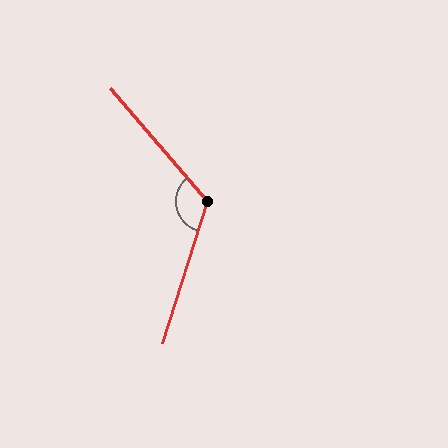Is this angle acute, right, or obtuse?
It is obtuse.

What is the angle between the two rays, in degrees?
Approximately 122 degrees.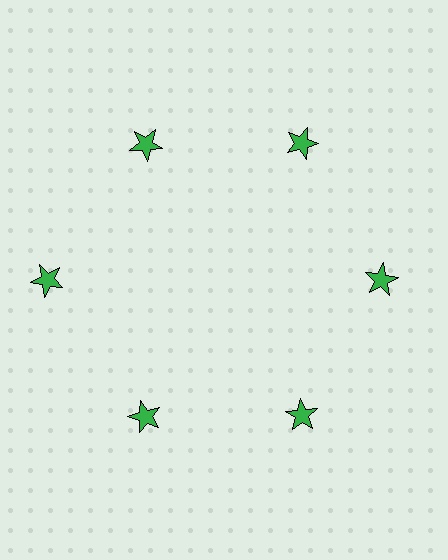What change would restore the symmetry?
The symmetry would be restored by moving it inward, back onto the ring so that all 6 stars sit at equal angles and equal distance from the center.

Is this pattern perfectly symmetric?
No. The 6 green stars are arranged in a ring, but one element near the 9 o'clock position is pushed outward from the center, breaking the 6-fold rotational symmetry.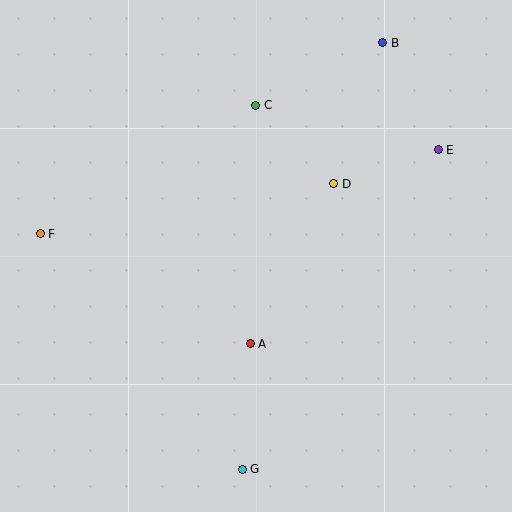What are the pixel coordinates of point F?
Point F is at (40, 234).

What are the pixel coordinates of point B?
Point B is at (383, 43).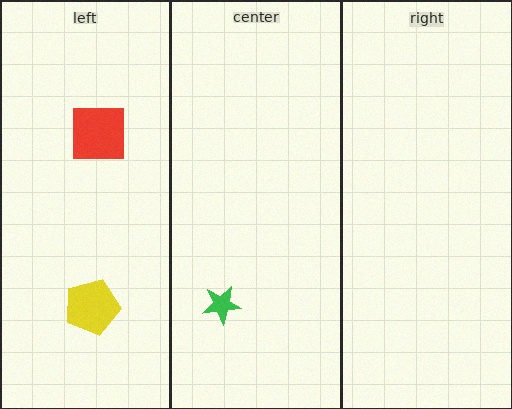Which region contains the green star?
The center region.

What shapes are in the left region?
The red square, the yellow pentagon.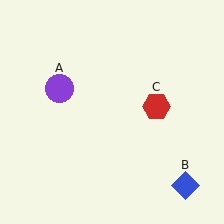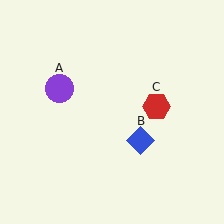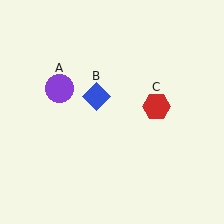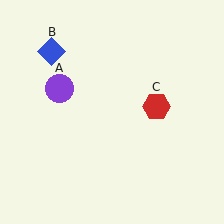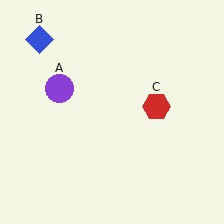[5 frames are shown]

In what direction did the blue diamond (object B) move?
The blue diamond (object B) moved up and to the left.